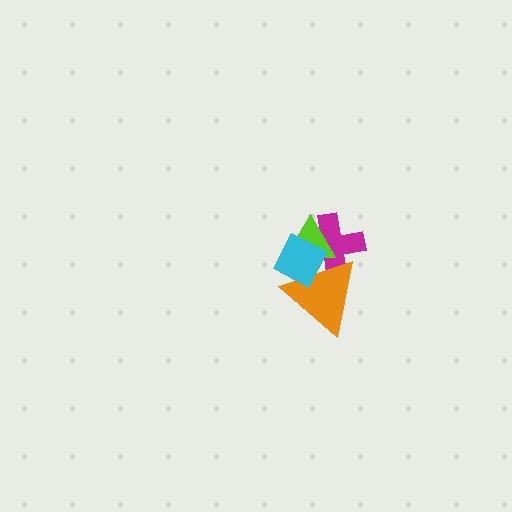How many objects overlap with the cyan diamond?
3 objects overlap with the cyan diamond.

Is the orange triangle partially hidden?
Yes, it is partially covered by another shape.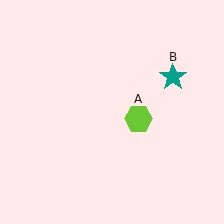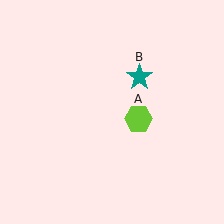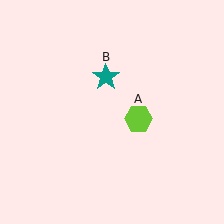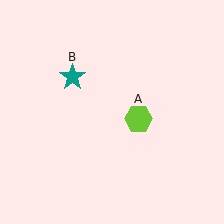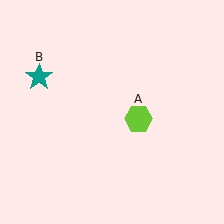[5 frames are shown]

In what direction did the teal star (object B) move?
The teal star (object B) moved left.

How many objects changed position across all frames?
1 object changed position: teal star (object B).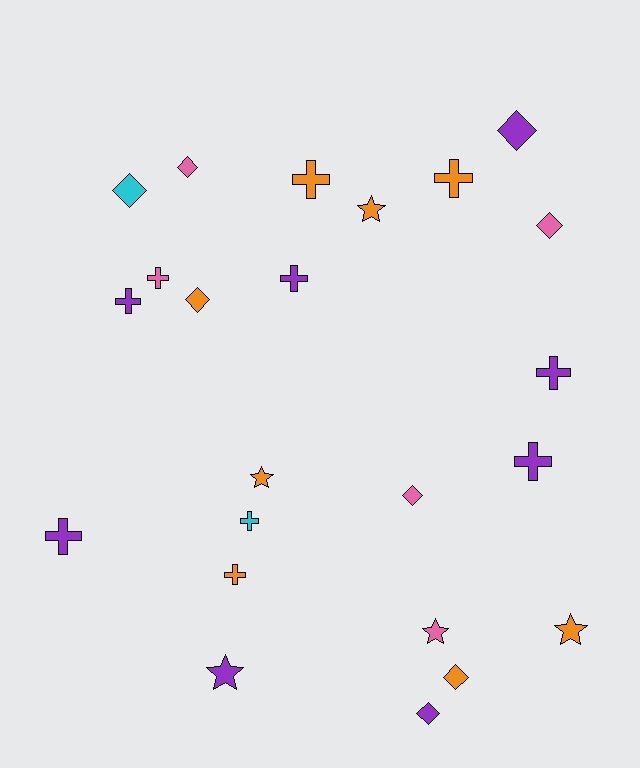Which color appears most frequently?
Purple, with 8 objects.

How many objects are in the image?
There are 23 objects.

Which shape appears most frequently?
Cross, with 10 objects.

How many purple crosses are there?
There are 5 purple crosses.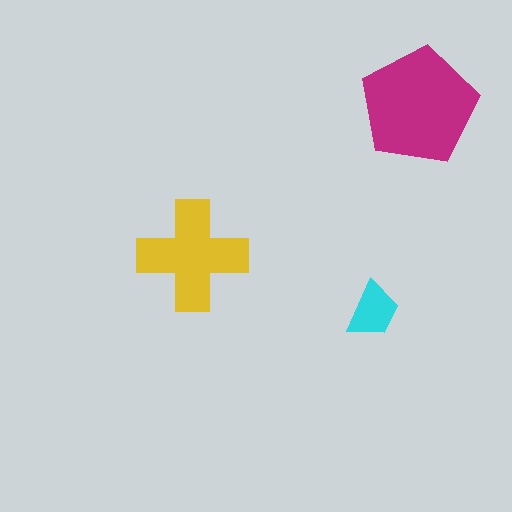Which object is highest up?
The magenta pentagon is topmost.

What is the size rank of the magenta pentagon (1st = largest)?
1st.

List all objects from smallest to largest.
The cyan trapezoid, the yellow cross, the magenta pentagon.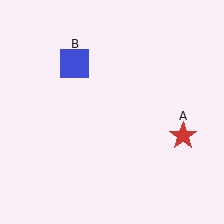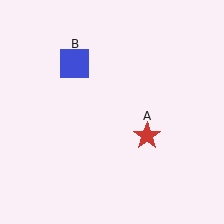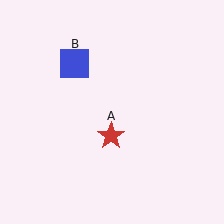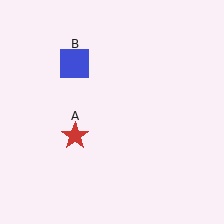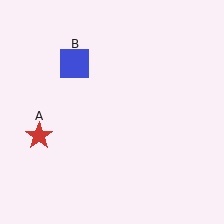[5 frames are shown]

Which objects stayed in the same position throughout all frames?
Blue square (object B) remained stationary.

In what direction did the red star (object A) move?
The red star (object A) moved left.